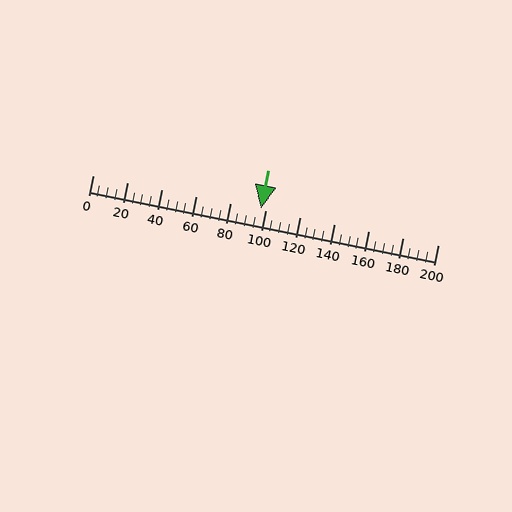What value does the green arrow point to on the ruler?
The green arrow points to approximately 98.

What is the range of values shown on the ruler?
The ruler shows values from 0 to 200.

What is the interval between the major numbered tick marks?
The major tick marks are spaced 20 units apart.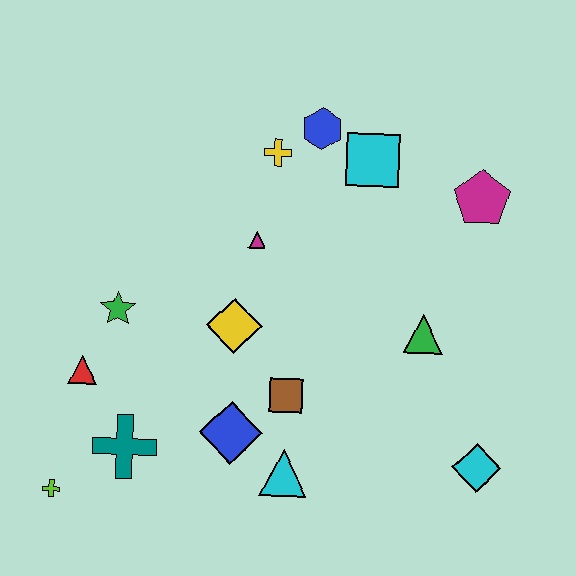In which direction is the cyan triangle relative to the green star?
The cyan triangle is to the right of the green star.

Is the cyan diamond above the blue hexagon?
No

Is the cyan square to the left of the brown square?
No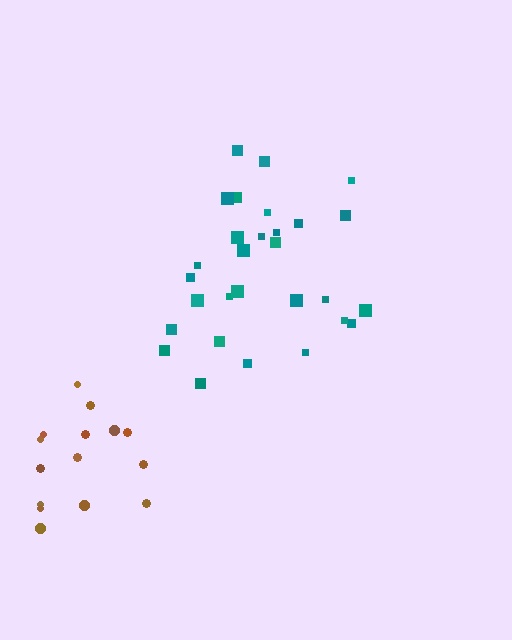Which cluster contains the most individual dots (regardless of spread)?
Teal (29).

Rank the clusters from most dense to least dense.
teal, brown.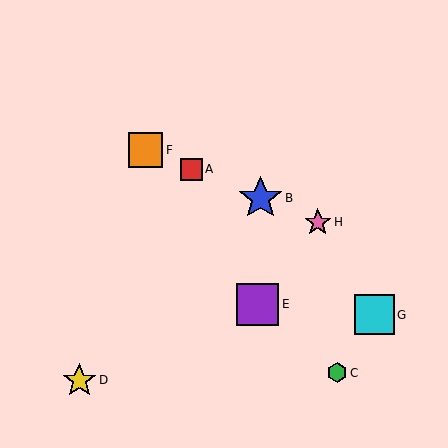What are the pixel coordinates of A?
Object A is at (191, 169).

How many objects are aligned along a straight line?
4 objects (A, B, F, H) are aligned along a straight line.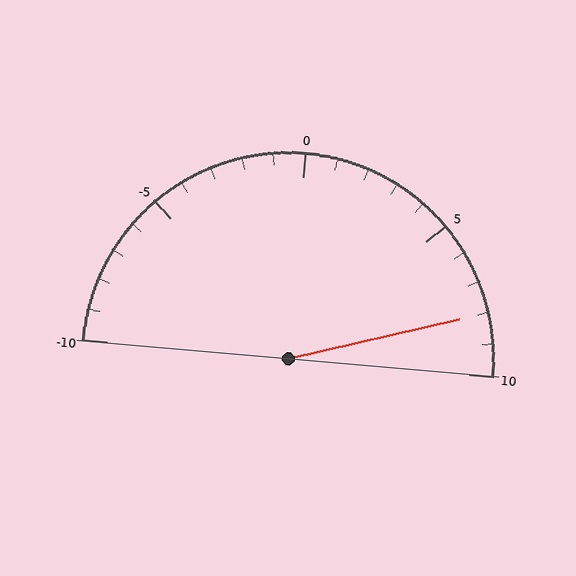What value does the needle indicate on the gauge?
The needle indicates approximately 8.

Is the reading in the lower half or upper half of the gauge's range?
The reading is in the upper half of the range (-10 to 10).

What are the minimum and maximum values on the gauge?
The gauge ranges from -10 to 10.